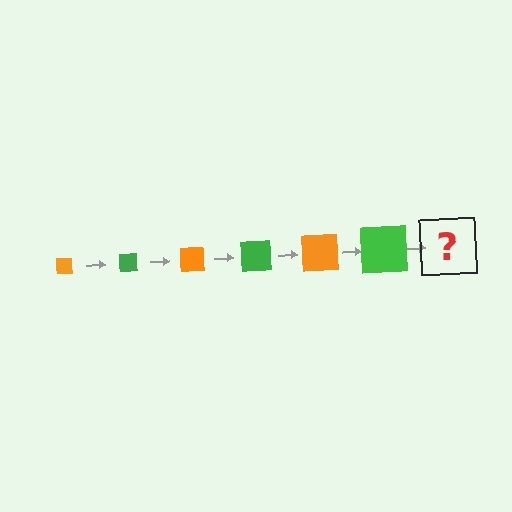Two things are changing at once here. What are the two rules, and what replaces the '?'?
The two rules are that the square grows larger each step and the color cycles through orange and green. The '?' should be an orange square, larger than the previous one.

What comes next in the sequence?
The next element should be an orange square, larger than the previous one.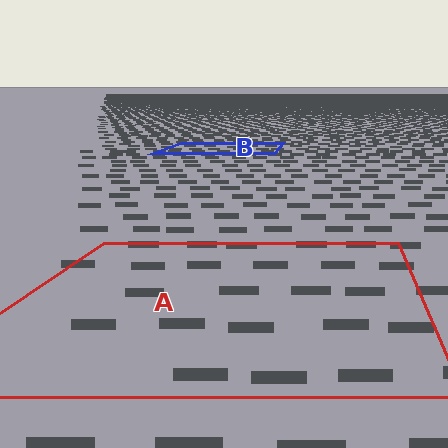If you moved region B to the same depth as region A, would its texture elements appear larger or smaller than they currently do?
They would appear larger. At a closer depth, the same texture elements are projected at a bigger on-screen size.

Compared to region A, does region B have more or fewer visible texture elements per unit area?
Region B has more texture elements per unit area — they are packed more densely because it is farther away.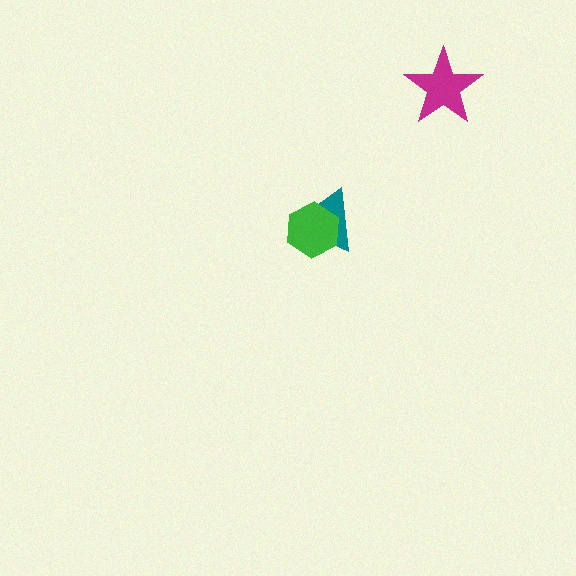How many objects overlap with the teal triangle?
1 object overlaps with the teal triangle.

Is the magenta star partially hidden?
No, no other shape covers it.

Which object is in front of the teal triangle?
The green hexagon is in front of the teal triangle.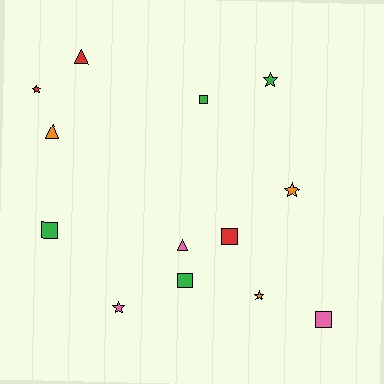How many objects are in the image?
There are 13 objects.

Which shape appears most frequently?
Square, with 5 objects.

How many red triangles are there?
There is 1 red triangle.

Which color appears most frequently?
Green, with 4 objects.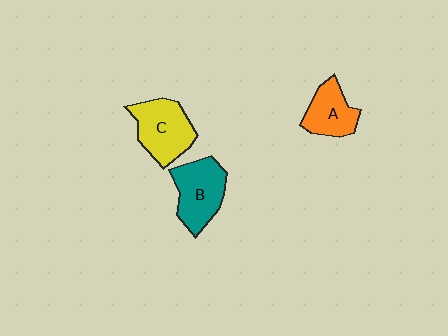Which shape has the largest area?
Shape C (yellow).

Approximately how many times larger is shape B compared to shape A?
Approximately 1.3 times.